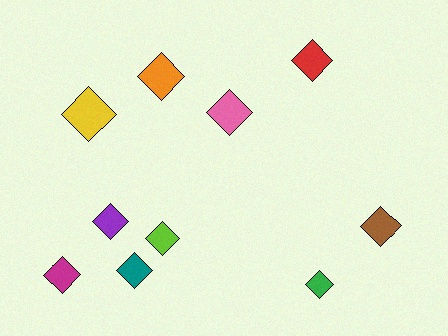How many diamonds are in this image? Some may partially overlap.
There are 10 diamonds.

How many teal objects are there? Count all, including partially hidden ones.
There is 1 teal object.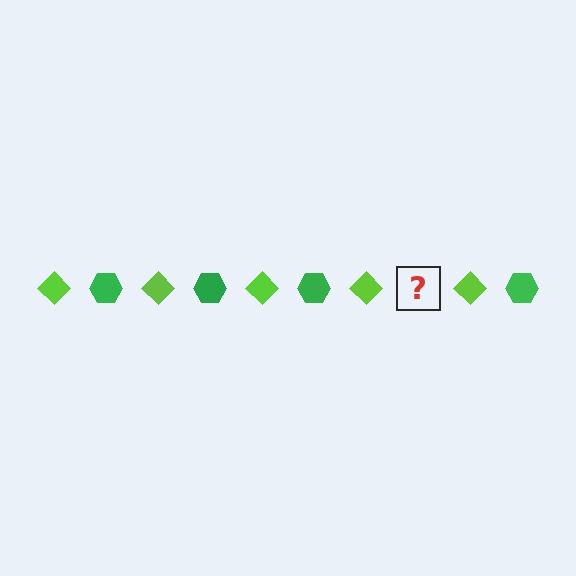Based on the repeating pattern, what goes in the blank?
The blank should be a green hexagon.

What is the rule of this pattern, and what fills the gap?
The rule is that the pattern alternates between lime diamond and green hexagon. The gap should be filled with a green hexagon.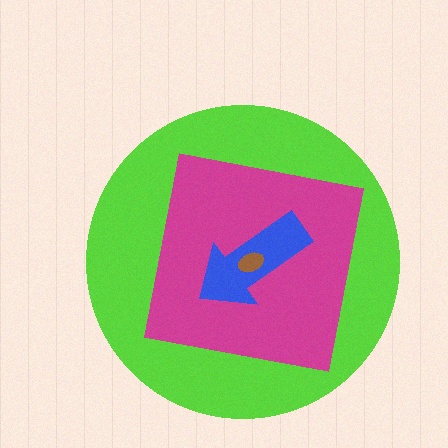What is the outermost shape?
The lime circle.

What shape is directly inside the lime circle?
The magenta square.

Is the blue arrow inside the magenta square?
Yes.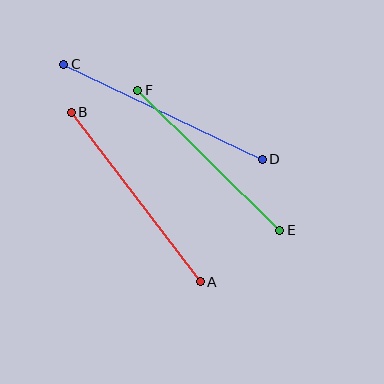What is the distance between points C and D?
The distance is approximately 220 pixels.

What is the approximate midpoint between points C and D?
The midpoint is at approximately (163, 112) pixels.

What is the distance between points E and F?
The distance is approximately 199 pixels.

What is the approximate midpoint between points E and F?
The midpoint is at approximately (209, 160) pixels.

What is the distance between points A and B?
The distance is approximately 213 pixels.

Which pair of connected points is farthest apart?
Points C and D are farthest apart.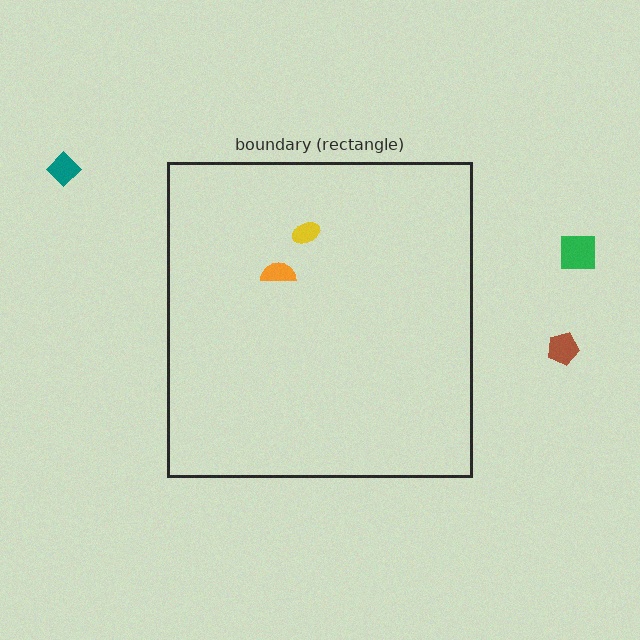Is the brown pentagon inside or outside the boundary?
Outside.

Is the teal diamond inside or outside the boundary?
Outside.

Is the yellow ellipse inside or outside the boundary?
Inside.